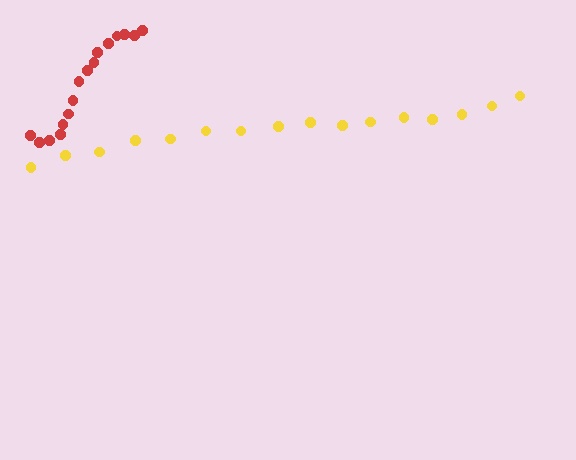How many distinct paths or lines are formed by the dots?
There are 2 distinct paths.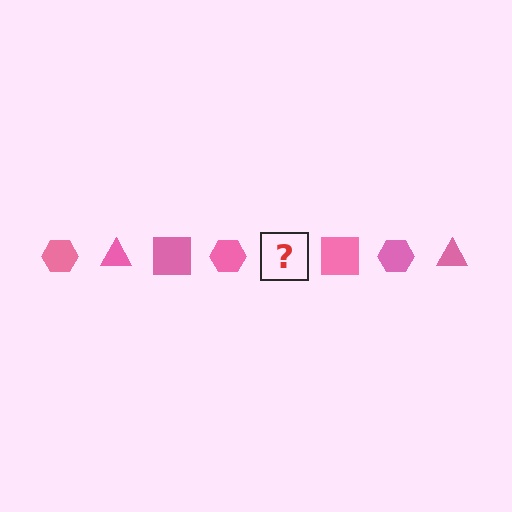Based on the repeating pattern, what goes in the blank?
The blank should be a pink triangle.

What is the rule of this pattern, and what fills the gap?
The rule is that the pattern cycles through hexagon, triangle, square shapes in pink. The gap should be filled with a pink triangle.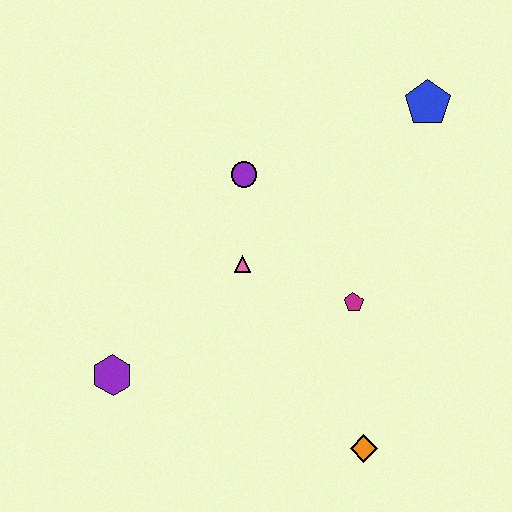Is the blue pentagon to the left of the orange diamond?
No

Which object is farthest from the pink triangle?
The blue pentagon is farthest from the pink triangle.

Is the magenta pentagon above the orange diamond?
Yes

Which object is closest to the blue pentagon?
The purple circle is closest to the blue pentagon.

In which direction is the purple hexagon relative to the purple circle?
The purple hexagon is below the purple circle.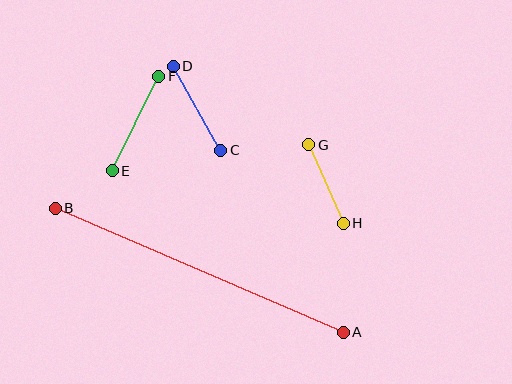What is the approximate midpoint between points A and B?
The midpoint is at approximately (199, 270) pixels.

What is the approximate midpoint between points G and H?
The midpoint is at approximately (326, 184) pixels.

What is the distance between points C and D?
The distance is approximately 96 pixels.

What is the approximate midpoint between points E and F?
The midpoint is at approximately (136, 124) pixels.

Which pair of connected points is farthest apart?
Points A and B are farthest apart.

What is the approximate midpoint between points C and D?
The midpoint is at approximately (197, 108) pixels.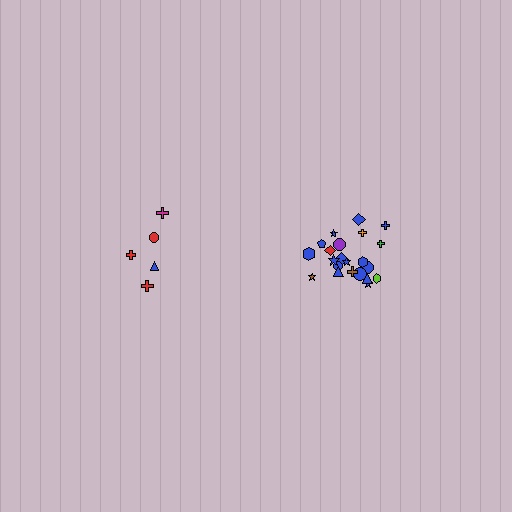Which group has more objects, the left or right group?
The right group.